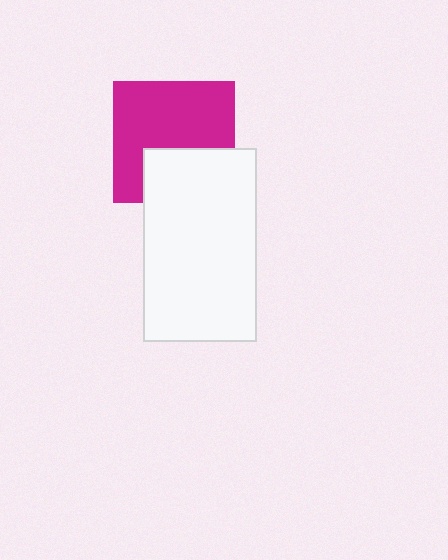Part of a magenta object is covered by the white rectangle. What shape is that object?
It is a square.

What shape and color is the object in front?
The object in front is a white rectangle.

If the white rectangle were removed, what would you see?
You would see the complete magenta square.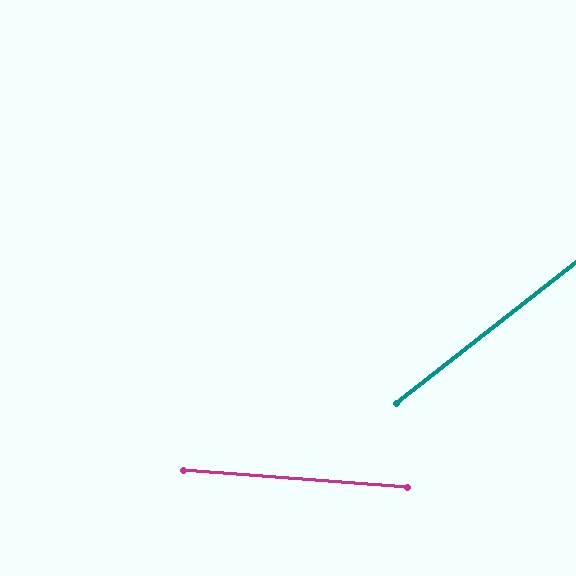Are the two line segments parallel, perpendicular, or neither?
Neither parallel nor perpendicular — they differ by about 43°.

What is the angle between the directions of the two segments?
Approximately 43 degrees.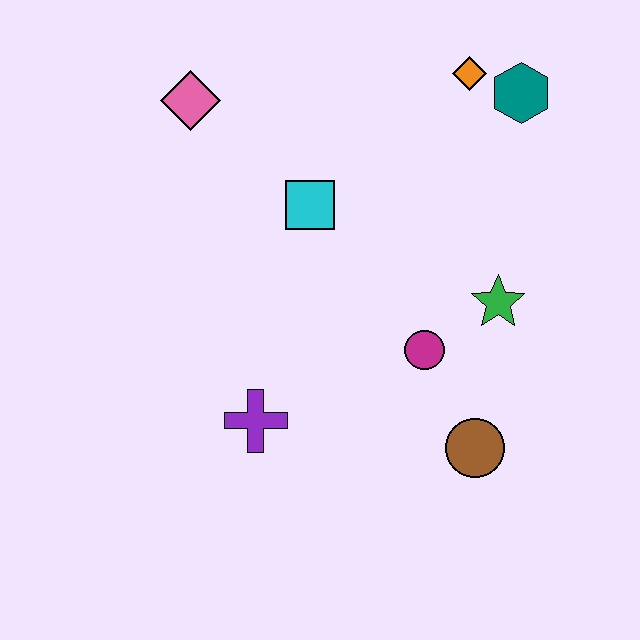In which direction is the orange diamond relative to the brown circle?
The orange diamond is above the brown circle.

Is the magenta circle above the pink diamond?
No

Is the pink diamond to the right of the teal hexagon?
No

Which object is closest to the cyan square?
The pink diamond is closest to the cyan square.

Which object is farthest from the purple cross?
The teal hexagon is farthest from the purple cross.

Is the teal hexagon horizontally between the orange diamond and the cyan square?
No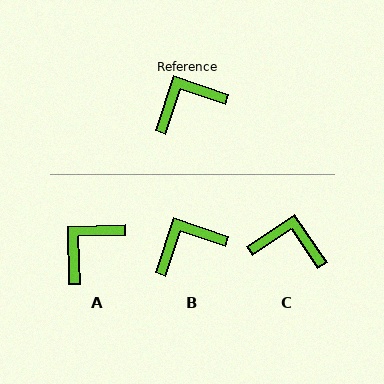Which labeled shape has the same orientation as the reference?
B.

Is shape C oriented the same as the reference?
No, it is off by about 37 degrees.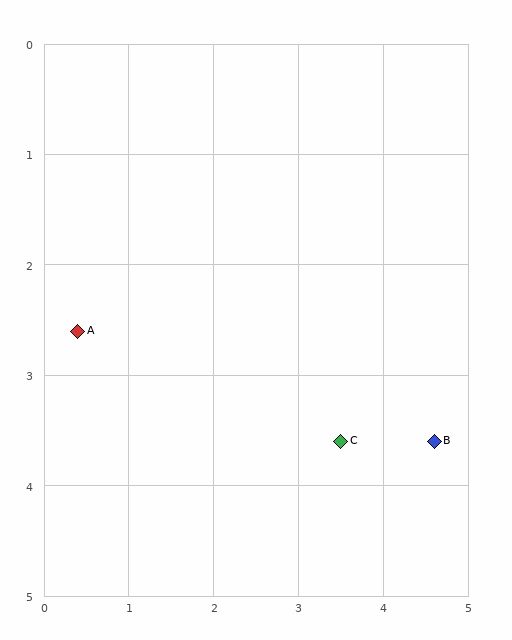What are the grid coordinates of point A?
Point A is at approximately (0.4, 2.6).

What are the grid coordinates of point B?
Point B is at approximately (4.6, 3.6).